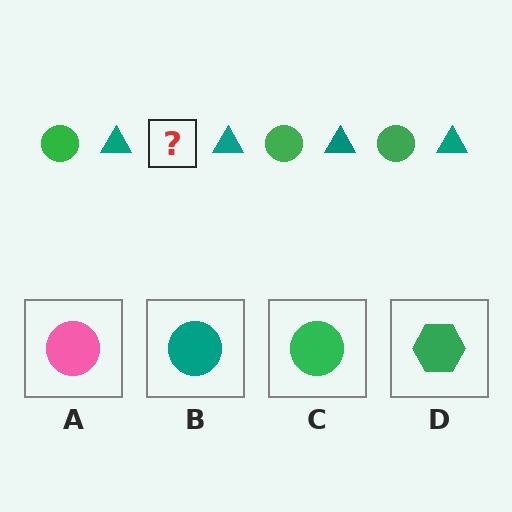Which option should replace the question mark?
Option C.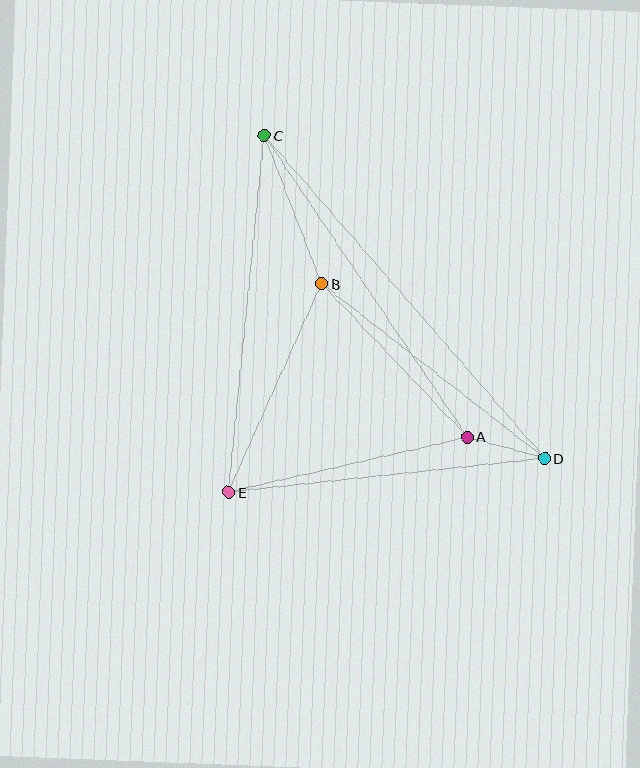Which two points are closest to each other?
Points A and D are closest to each other.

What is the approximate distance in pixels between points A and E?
The distance between A and E is approximately 245 pixels.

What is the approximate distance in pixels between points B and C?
The distance between B and C is approximately 159 pixels.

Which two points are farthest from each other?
Points C and D are farthest from each other.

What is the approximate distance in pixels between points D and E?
The distance between D and E is approximately 318 pixels.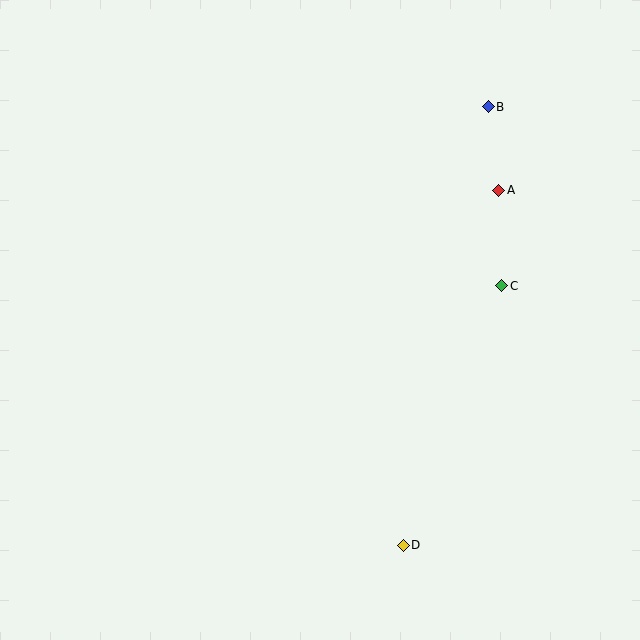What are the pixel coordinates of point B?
Point B is at (488, 107).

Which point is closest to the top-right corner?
Point B is closest to the top-right corner.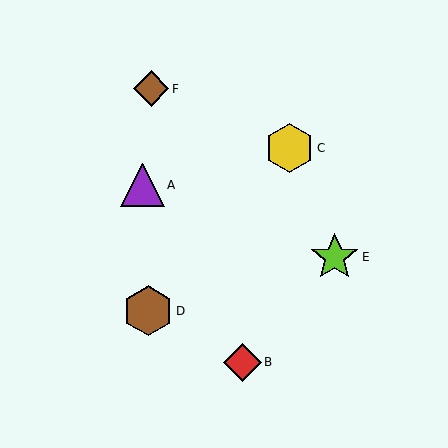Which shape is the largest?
The brown hexagon (labeled D) is the largest.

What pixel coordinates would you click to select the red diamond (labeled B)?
Click at (242, 362) to select the red diamond B.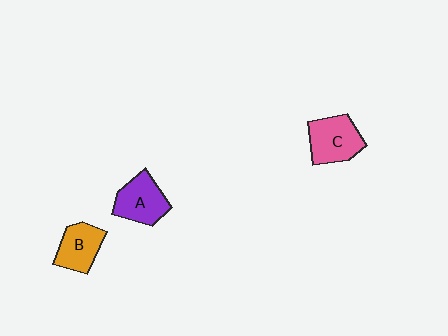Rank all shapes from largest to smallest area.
From largest to smallest: C (pink), A (purple), B (orange).